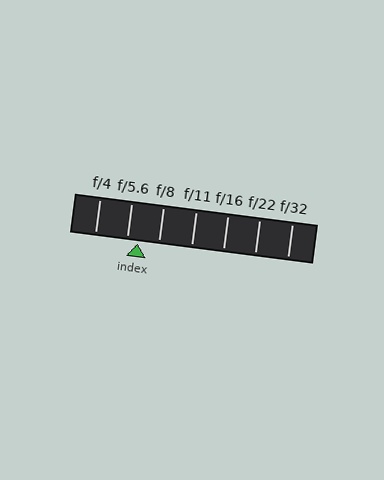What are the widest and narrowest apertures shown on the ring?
The widest aperture shown is f/4 and the narrowest is f/32.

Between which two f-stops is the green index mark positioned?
The index mark is between f/5.6 and f/8.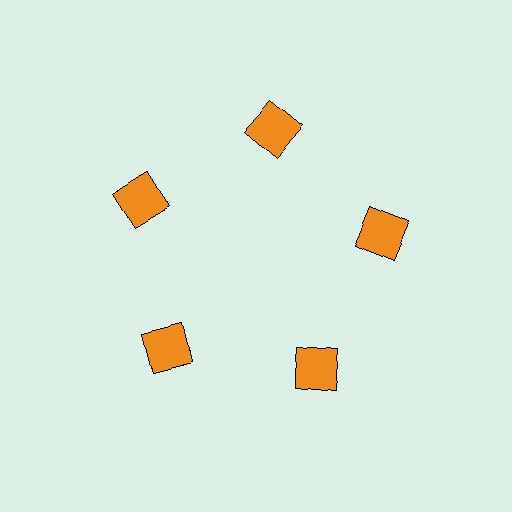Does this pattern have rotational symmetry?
Yes, this pattern has 5-fold rotational symmetry. It looks the same after rotating 72 degrees around the center.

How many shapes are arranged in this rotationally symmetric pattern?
There are 5 shapes, arranged in 5 groups of 1.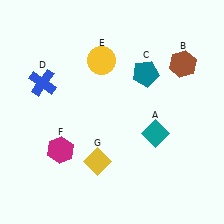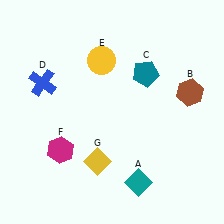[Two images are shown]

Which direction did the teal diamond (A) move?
The teal diamond (A) moved down.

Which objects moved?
The objects that moved are: the teal diamond (A), the brown hexagon (B).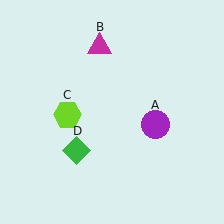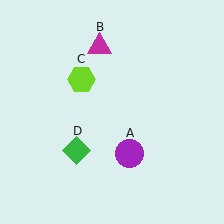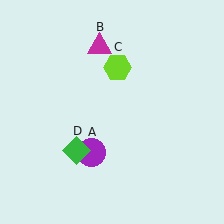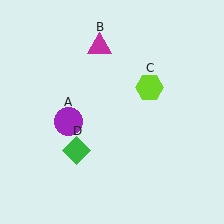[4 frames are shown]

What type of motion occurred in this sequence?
The purple circle (object A), lime hexagon (object C) rotated clockwise around the center of the scene.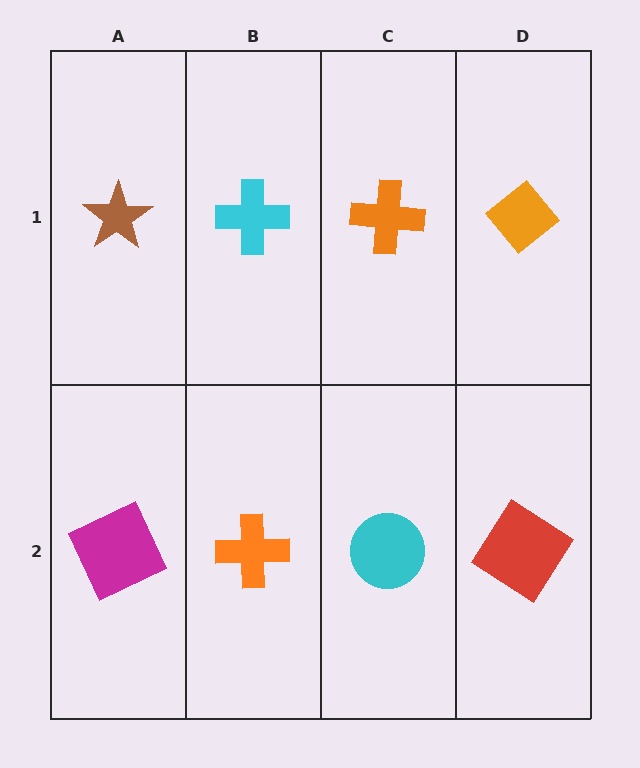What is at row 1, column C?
An orange cross.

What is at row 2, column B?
An orange cross.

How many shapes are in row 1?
4 shapes.